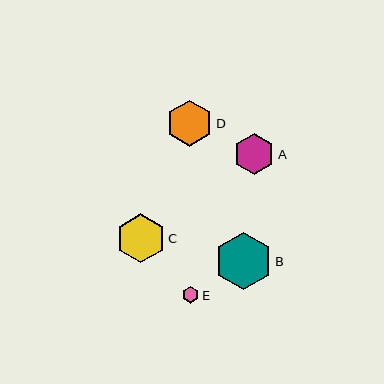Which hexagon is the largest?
Hexagon B is the largest with a size of approximately 57 pixels.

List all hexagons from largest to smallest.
From largest to smallest: B, C, D, A, E.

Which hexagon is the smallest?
Hexagon E is the smallest with a size of approximately 17 pixels.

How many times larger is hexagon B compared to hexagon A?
Hexagon B is approximately 1.4 times the size of hexagon A.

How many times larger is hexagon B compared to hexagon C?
Hexagon B is approximately 1.2 times the size of hexagon C.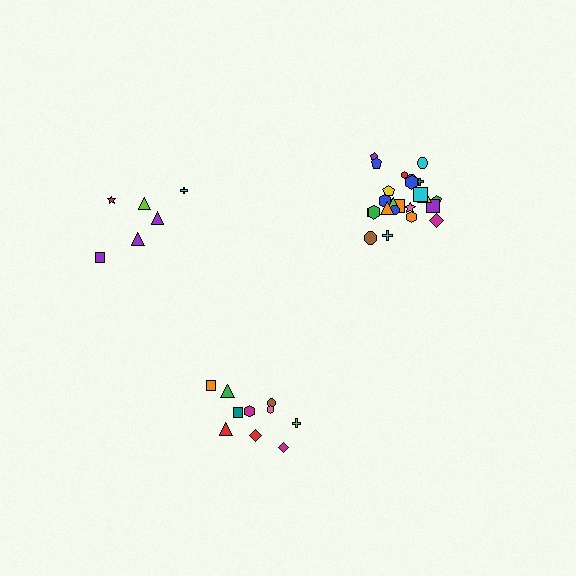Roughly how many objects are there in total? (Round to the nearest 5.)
Roughly 40 objects in total.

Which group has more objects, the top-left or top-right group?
The top-right group.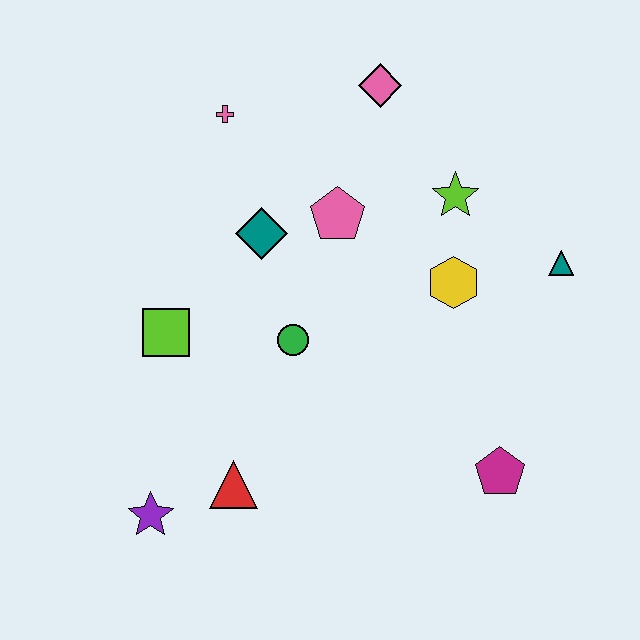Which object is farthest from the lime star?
The purple star is farthest from the lime star.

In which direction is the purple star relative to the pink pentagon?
The purple star is below the pink pentagon.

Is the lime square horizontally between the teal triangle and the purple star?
Yes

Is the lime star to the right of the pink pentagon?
Yes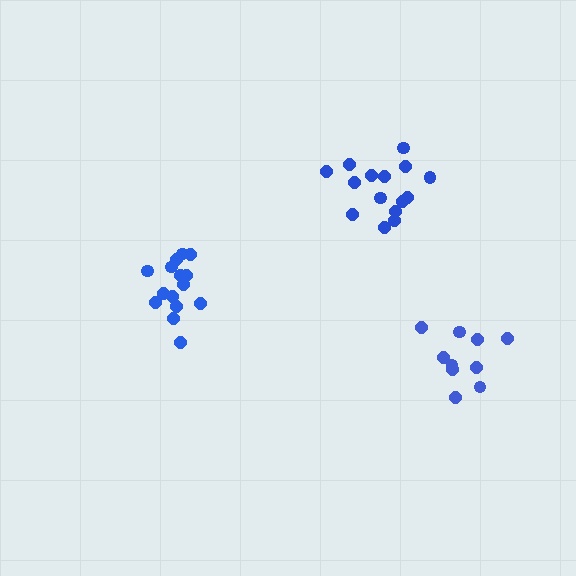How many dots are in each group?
Group 1: 10 dots, Group 2: 15 dots, Group 3: 15 dots (40 total).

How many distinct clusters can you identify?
There are 3 distinct clusters.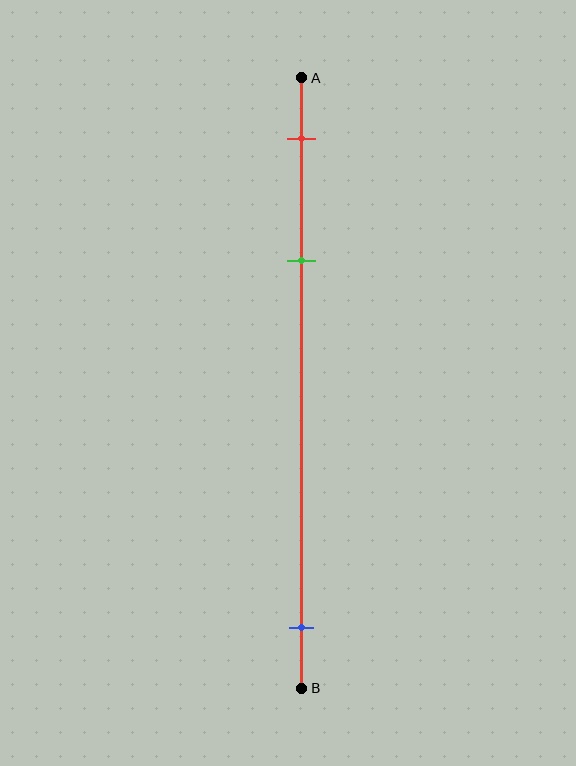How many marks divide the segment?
There are 3 marks dividing the segment.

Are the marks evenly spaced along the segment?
No, the marks are not evenly spaced.